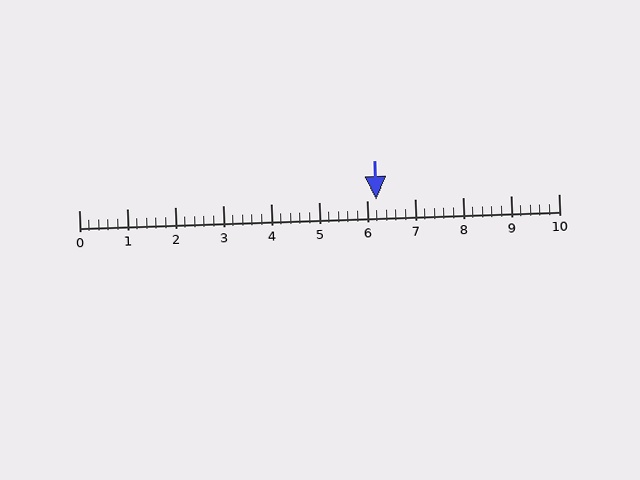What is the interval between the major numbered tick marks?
The major tick marks are spaced 1 units apart.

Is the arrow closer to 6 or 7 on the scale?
The arrow is closer to 6.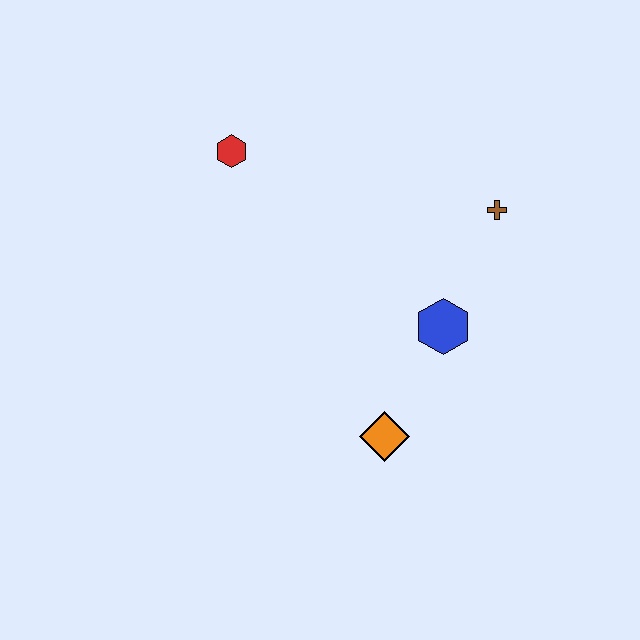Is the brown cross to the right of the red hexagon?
Yes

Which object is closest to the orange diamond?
The blue hexagon is closest to the orange diamond.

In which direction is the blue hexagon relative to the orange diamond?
The blue hexagon is above the orange diamond.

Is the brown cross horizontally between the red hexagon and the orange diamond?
No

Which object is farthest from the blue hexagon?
The red hexagon is farthest from the blue hexagon.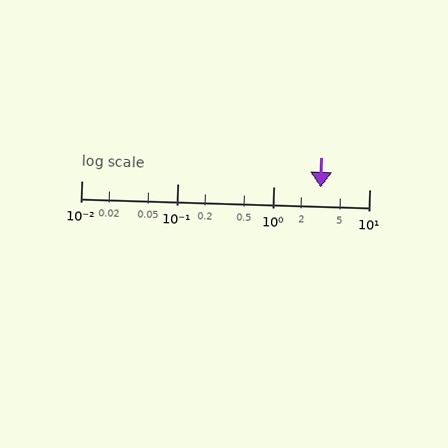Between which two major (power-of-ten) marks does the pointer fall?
The pointer is between 1 and 10.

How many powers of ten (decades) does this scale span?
The scale spans 3 decades, from 0.01 to 10.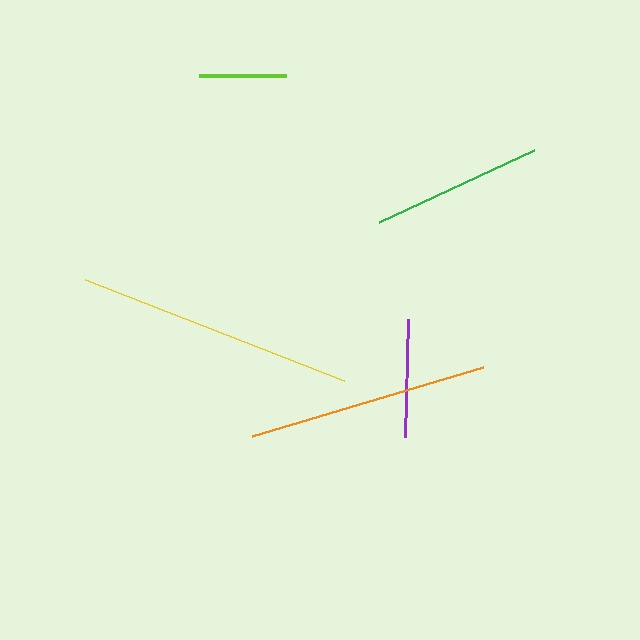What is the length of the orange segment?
The orange segment is approximately 241 pixels long.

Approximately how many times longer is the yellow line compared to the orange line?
The yellow line is approximately 1.2 times the length of the orange line.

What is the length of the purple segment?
The purple segment is approximately 118 pixels long.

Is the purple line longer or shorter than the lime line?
The purple line is longer than the lime line.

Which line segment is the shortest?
The lime line is the shortest at approximately 87 pixels.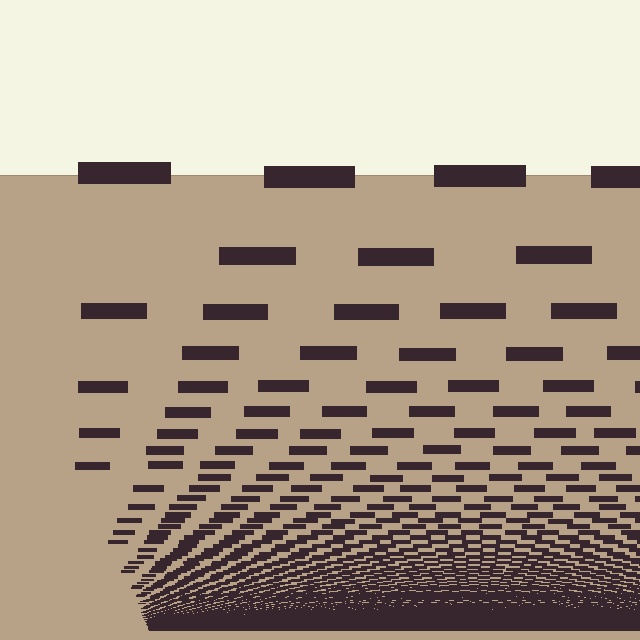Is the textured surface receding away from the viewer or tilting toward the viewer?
The surface appears to tilt toward the viewer. Texture elements get larger and sparser toward the top.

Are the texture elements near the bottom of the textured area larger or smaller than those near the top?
Smaller. The gradient is inverted — elements near the bottom are smaller and denser.